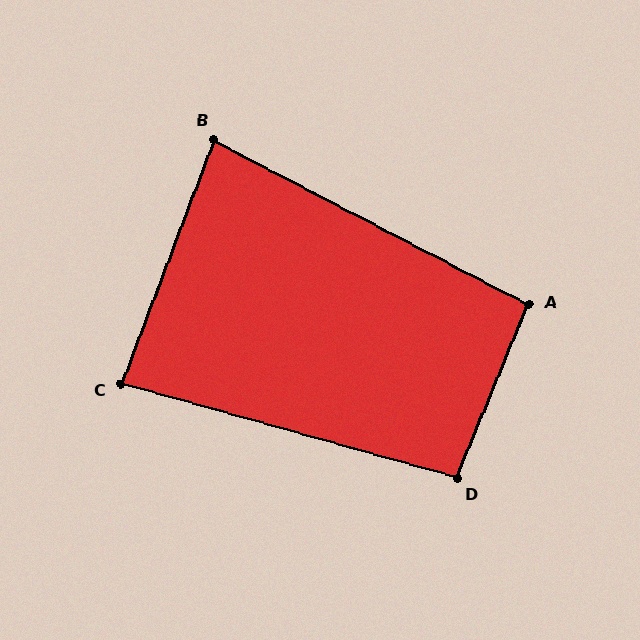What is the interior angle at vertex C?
Approximately 85 degrees (acute).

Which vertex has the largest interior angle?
D, at approximately 97 degrees.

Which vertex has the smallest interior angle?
B, at approximately 83 degrees.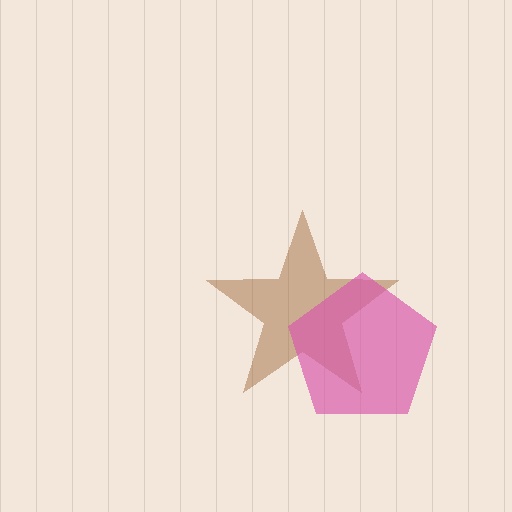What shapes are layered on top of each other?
The layered shapes are: a brown star, a pink pentagon.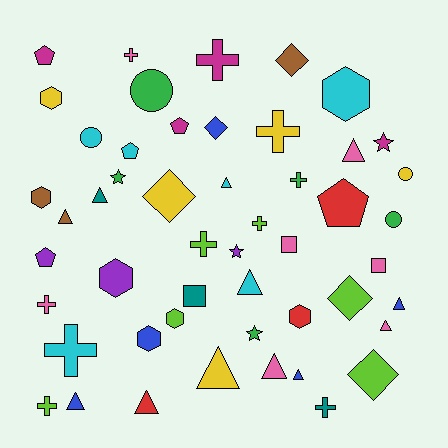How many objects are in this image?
There are 50 objects.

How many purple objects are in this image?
There are 3 purple objects.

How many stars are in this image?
There are 4 stars.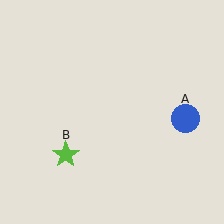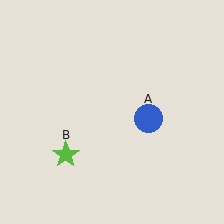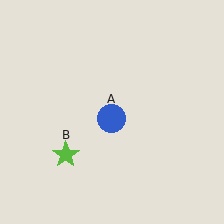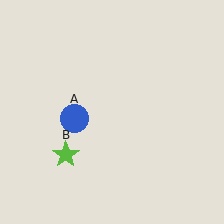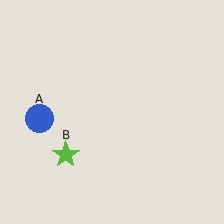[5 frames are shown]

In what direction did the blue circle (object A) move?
The blue circle (object A) moved left.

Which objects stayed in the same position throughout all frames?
Lime star (object B) remained stationary.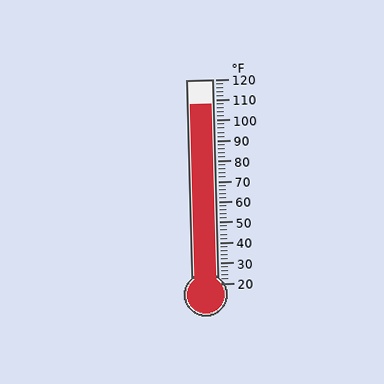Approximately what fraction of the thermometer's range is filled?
The thermometer is filled to approximately 90% of its range.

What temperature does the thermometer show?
The thermometer shows approximately 108°F.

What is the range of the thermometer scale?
The thermometer scale ranges from 20°F to 120°F.